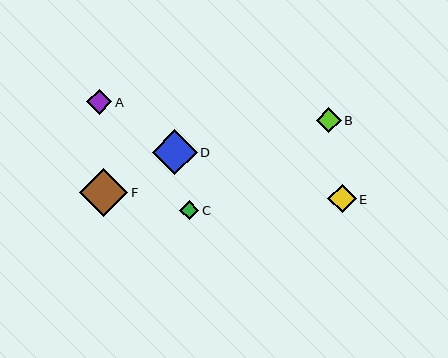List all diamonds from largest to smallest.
From largest to smallest: F, D, E, B, A, C.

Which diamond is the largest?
Diamond F is the largest with a size of approximately 48 pixels.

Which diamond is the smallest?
Diamond C is the smallest with a size of approximately 20 pixels.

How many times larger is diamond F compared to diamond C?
Diamond F is approximately 2.5 times the size of diamond C.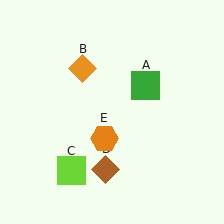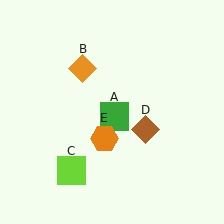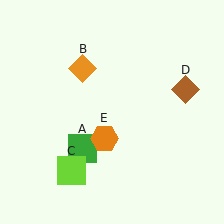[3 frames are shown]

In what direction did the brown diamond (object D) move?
The brown diamond (object D) moved up and to the right.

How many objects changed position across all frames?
2 objects changed position: green square (object A), brown diamond (object D).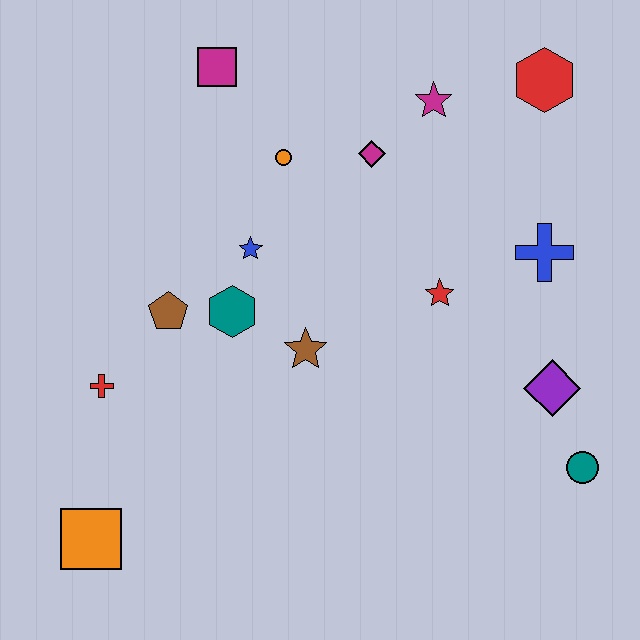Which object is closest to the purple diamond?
The teal circle is closest to the purple diamond.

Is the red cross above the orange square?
Yes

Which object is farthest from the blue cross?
The orange square is farthest from the blue cross.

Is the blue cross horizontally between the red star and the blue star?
No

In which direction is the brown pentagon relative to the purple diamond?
The brown pentagon is to the left of the purple diamond.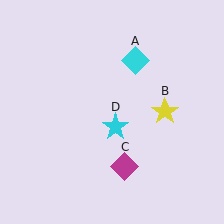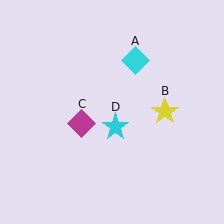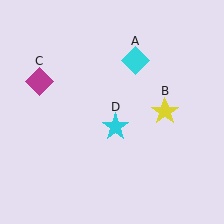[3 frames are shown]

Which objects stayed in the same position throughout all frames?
Cyan diamond (object A) and yellow star (object B) and cyan star (object D) remained stationary.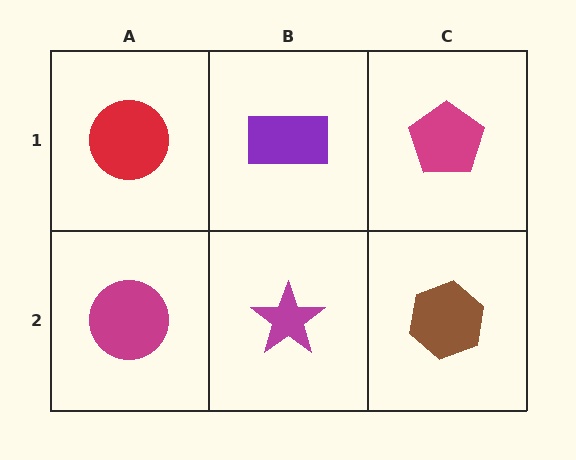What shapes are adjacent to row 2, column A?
A red circle (row 1, column A), a magenta star (row 2, column B).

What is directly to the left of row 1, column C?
A purple rectangle.